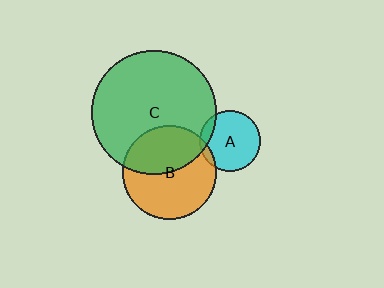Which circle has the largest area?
Circle C (green).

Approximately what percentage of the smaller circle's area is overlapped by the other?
Approximately 10%.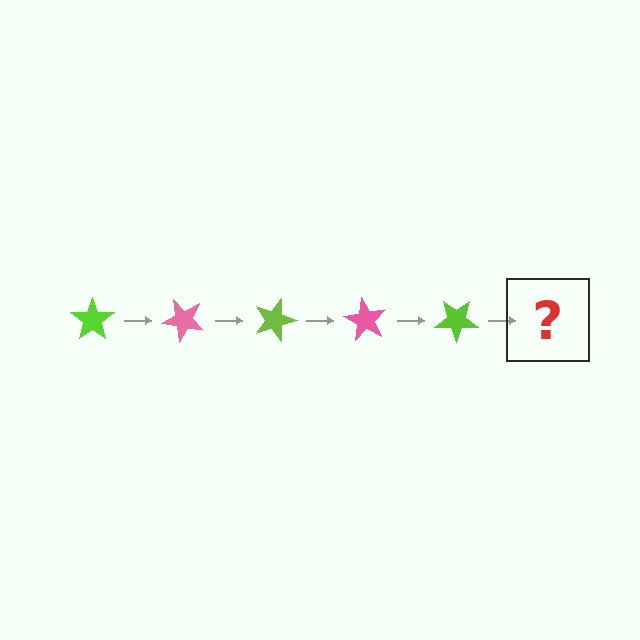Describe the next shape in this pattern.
It should be a pink star, rotated 225 degrees from the start.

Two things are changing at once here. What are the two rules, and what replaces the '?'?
The two rules are that it rotates 45 degrees each step and the color cycles through lime and pink. The '?' should be a pink star, rotated 225 degrees from the start.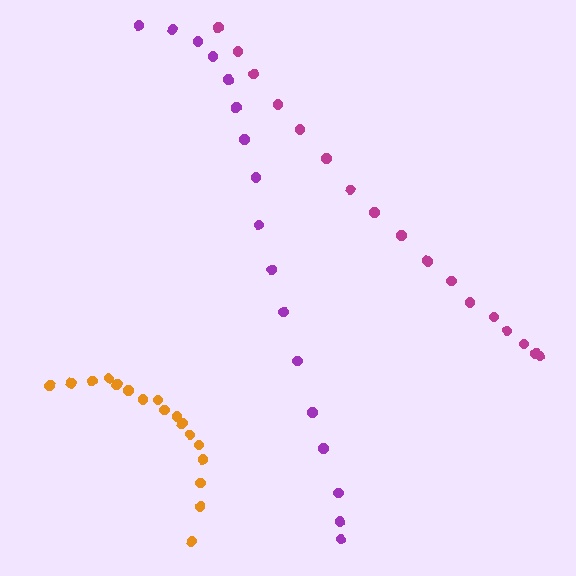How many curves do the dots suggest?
There are 3 distinct paths.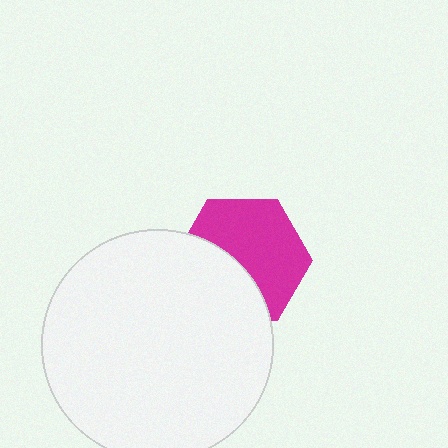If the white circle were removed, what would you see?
You would see the complete magenta hexagon.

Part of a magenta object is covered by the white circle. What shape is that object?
It is a hexagon.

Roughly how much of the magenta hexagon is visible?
About half of it is visible (roughly 60%).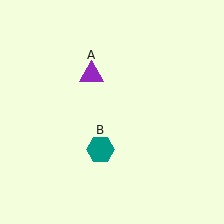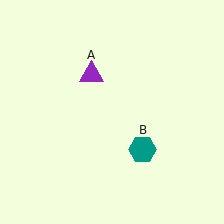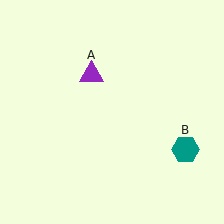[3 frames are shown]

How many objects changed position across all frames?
1 object changed position: teal hexagon (object B).